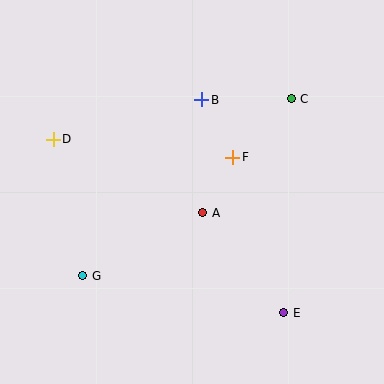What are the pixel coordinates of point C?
Point C is at (291, 99).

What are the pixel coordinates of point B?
Point B is at (202, 100).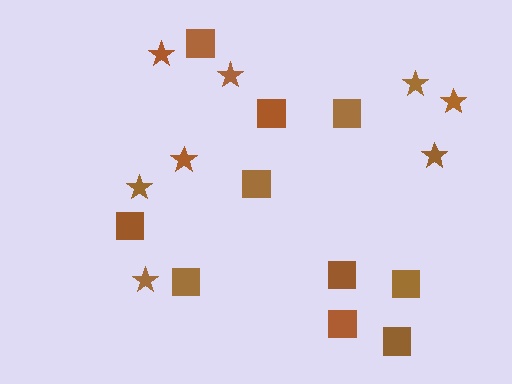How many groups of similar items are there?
There are 2 groups: one group of squares (10) and one group of stars (8).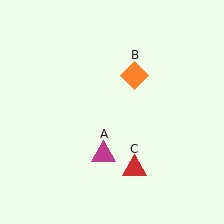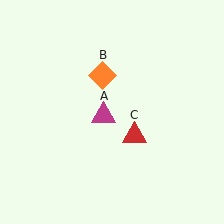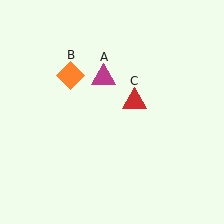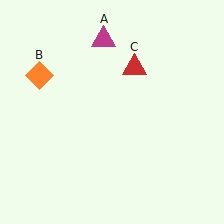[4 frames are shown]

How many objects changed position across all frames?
3 objects changed position: magenta triangle (object A), orange diamond (object B), red triangle (object C).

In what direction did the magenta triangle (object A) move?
The magenta triangle (object A) moved up.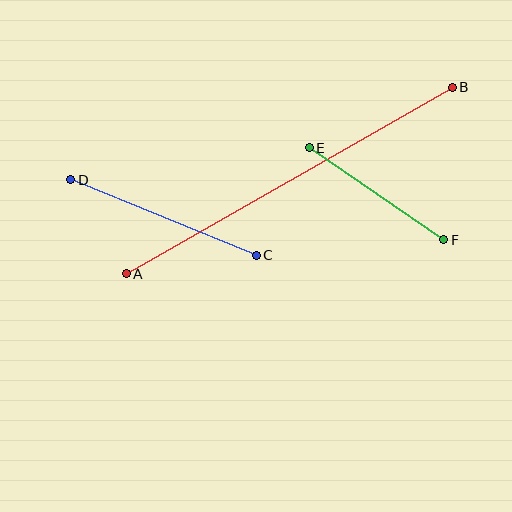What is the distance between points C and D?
The distance is approximately 201 pixels.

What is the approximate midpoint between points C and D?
The midpoint is at approximately (163, 218) pixels.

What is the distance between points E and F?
The distance is approximately 163 pixels.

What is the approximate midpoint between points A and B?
The midpoint is at approximately (289, 180) pixels.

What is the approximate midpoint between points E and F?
The midpoint is at approximately (376, 194) pixels.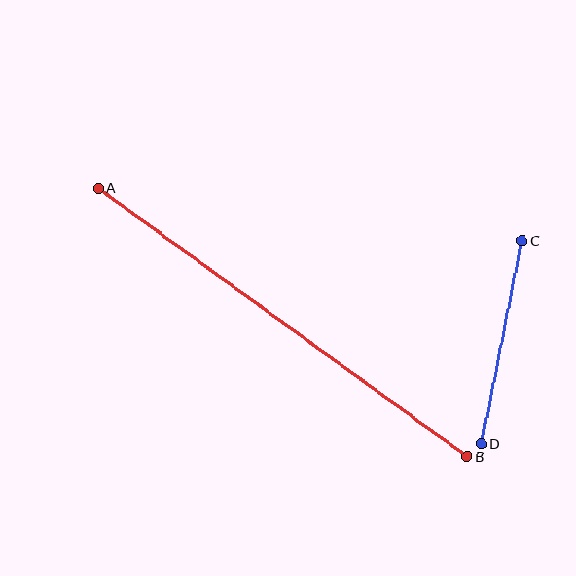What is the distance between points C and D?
The distance is approximately 207 pixels.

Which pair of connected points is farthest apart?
Points A and B are farthest apart.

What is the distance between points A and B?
The distance is approximately 457 pixels.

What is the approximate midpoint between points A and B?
The midpoint is at approximately (283, 322) pixels.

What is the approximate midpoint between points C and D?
The midpoint is at approximately (501, 342) pixels.